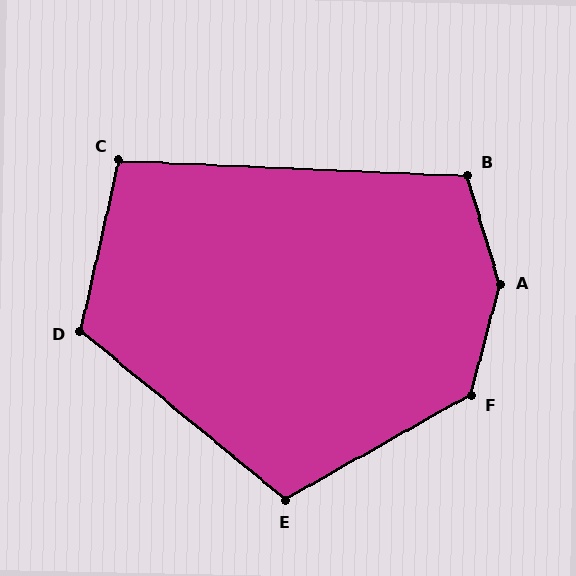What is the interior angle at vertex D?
Approximately 117 degrees (obtuse).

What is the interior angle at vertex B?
Approximately 109 degrees (obtuse).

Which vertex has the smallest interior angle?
C, at approximately 100 degrees.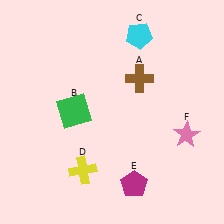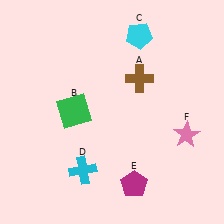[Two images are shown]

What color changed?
The cross (D) changed from yellow in Image 1 to cyan in Image 2.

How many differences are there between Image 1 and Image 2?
There is 1 difference between the two images.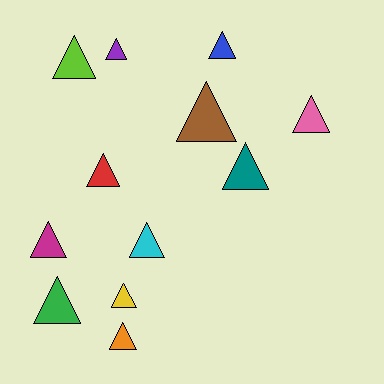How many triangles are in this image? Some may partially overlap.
There are 12 triangles.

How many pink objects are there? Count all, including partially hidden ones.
There is 1 pink object.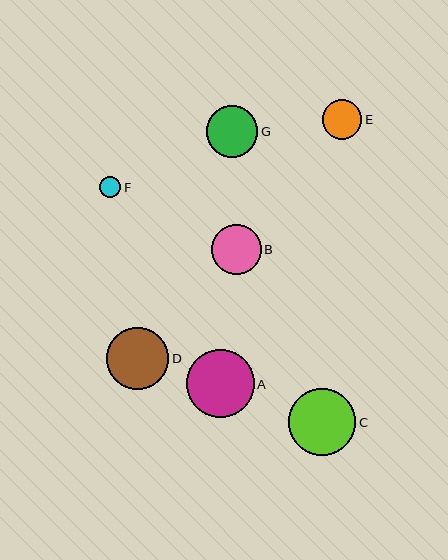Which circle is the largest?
Circle A is the largest with a size of approximately 68 pixels.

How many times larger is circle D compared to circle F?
Circle D is approximately 3.0 times the size of circle F.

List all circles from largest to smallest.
From largest to smallest: A, C, D, G, B, E, F.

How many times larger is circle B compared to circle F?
Circle B is approximately 2.4 times the size of circle F.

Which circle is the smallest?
Circle F is the smallest with a size of approximately 21 pixels.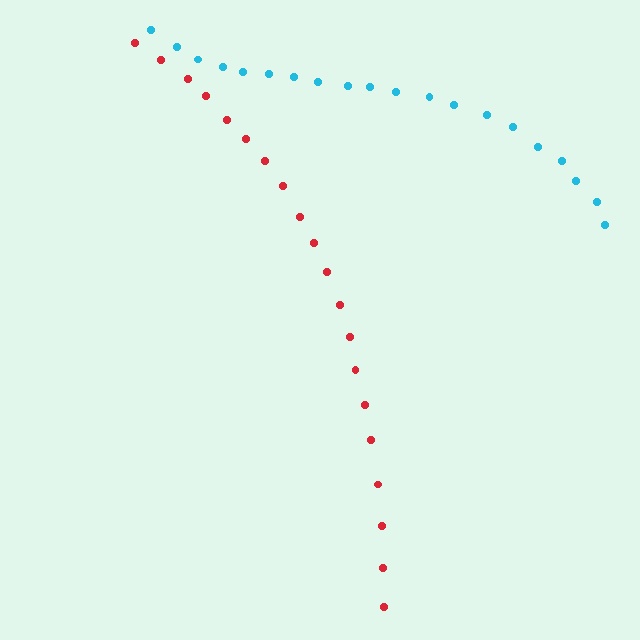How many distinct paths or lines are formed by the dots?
There are 2 distinct paths.